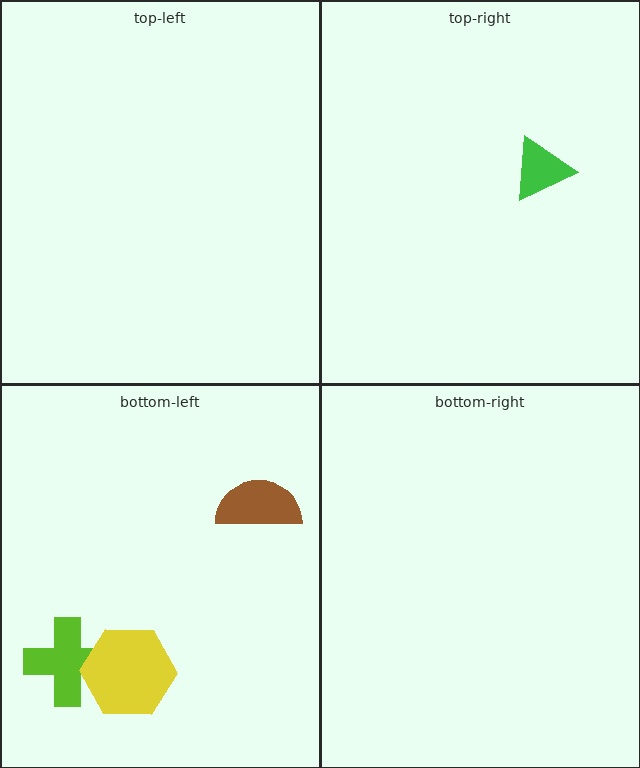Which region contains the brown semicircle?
The bottom-left region.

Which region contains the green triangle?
The top-right region.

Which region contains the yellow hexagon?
The bottom-left region.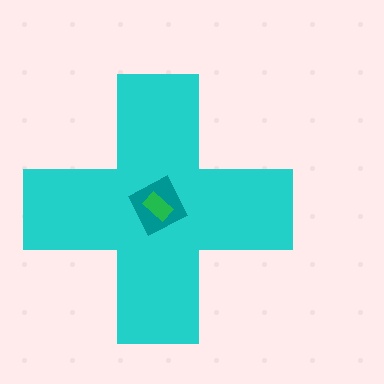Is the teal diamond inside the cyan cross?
Yes.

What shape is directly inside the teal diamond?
The green rectangle.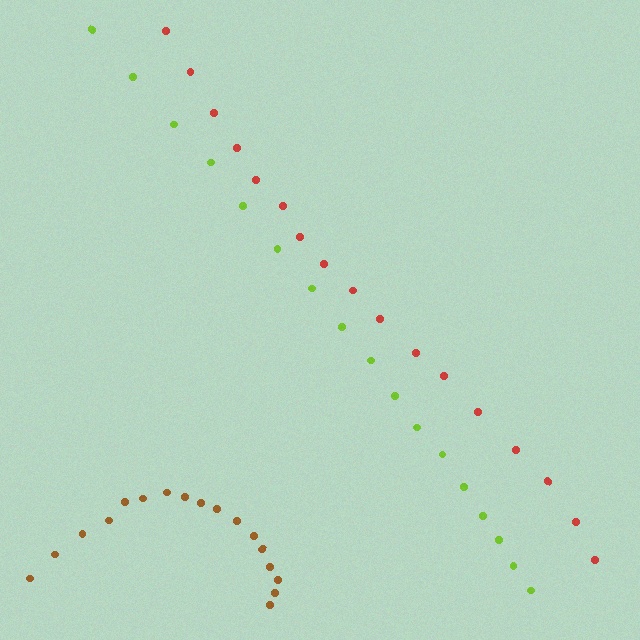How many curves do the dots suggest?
There are 3 distinct paths.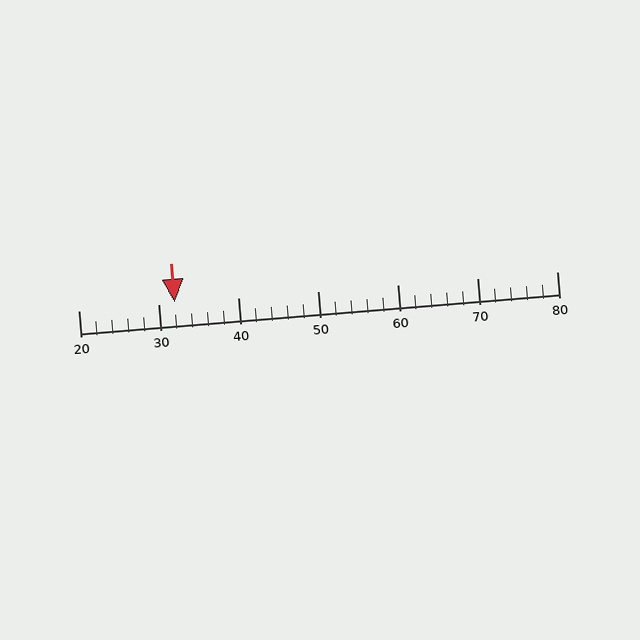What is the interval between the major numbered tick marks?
The major tick marks are spaced 10 units apart.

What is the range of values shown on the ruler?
The ruler shows values from 20 to 80.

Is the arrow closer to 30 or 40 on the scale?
The arrow is closer to 30.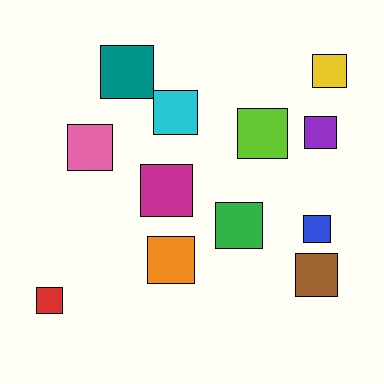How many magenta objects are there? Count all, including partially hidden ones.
There is 1 magenta object.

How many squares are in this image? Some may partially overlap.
There are 12 squares.